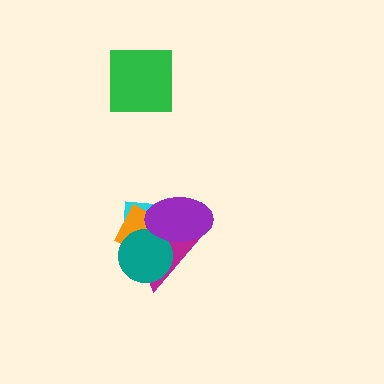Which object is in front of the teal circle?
The purple ellipse is in front of the teal circle.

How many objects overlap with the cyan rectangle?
4 objects overlap with the cyan rectangle.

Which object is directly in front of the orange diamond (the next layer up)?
The teal circle is directly in front of the orange diamond.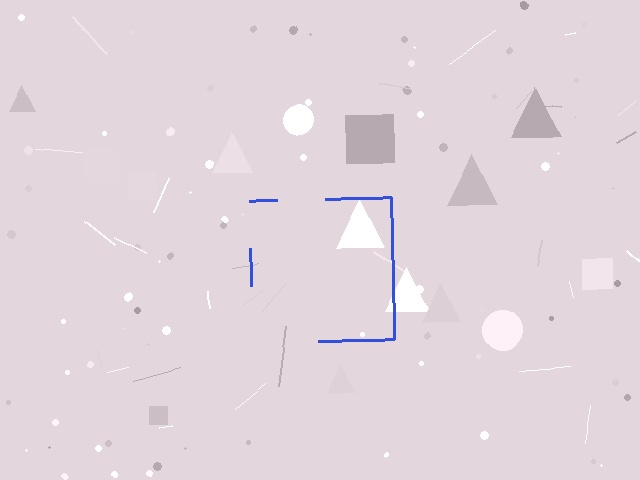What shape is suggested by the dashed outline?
The dashed outline suggests a square.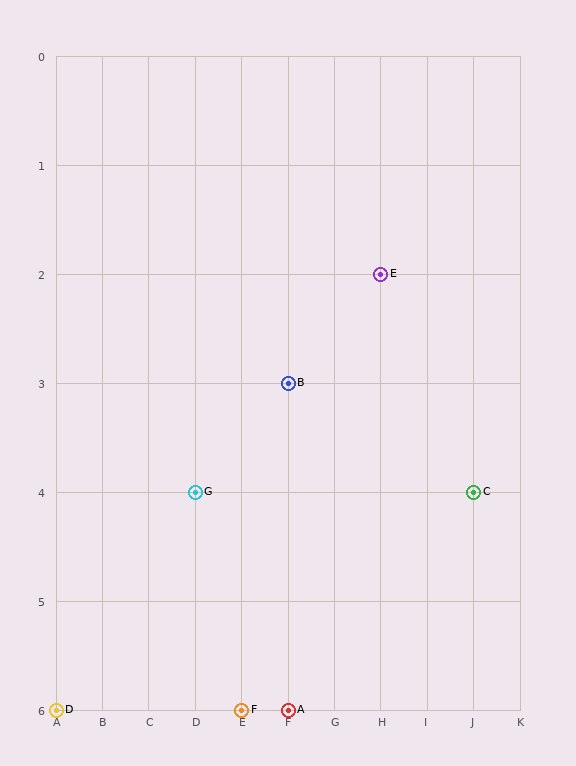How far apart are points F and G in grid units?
Points F and G are 1 column and 2 rows apart (about 2.2 grid units diagonally).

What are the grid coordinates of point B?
Point B is at grid coordinates (F, 3).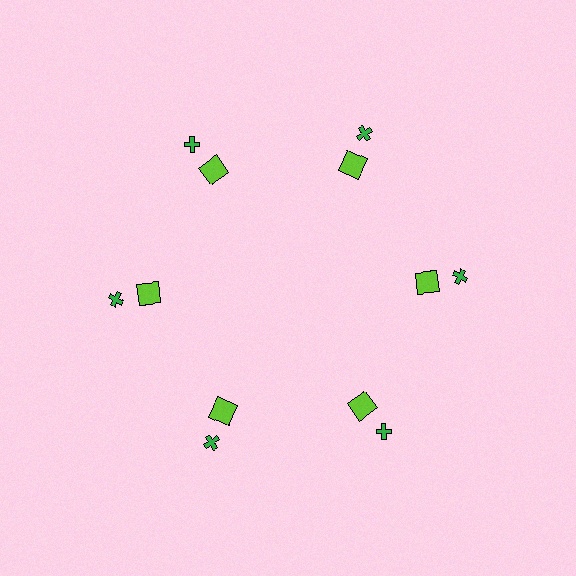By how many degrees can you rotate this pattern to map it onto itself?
The pattern maps onto itself every 60 degrees of rotation.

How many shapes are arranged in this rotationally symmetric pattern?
There are 12 shapes, arranged in 6 groups of 2.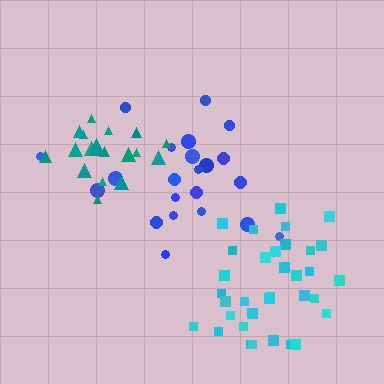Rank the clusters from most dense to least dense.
teal, cyan, blue.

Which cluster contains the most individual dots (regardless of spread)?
Cyan (34).